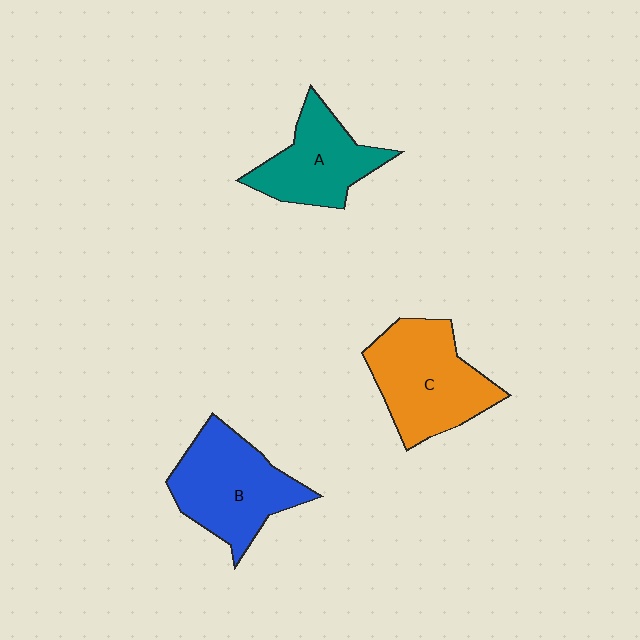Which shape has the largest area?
Shape C (orange).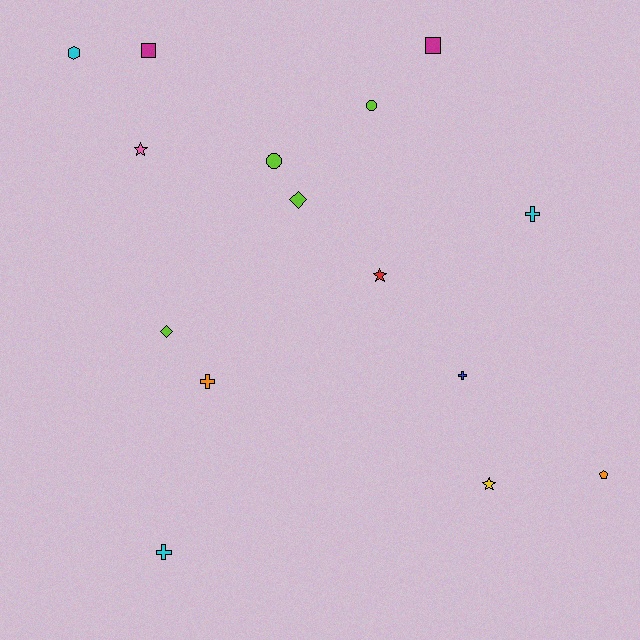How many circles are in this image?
There are 2 circles.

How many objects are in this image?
There are 15 objects.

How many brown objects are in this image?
There are no brown objects.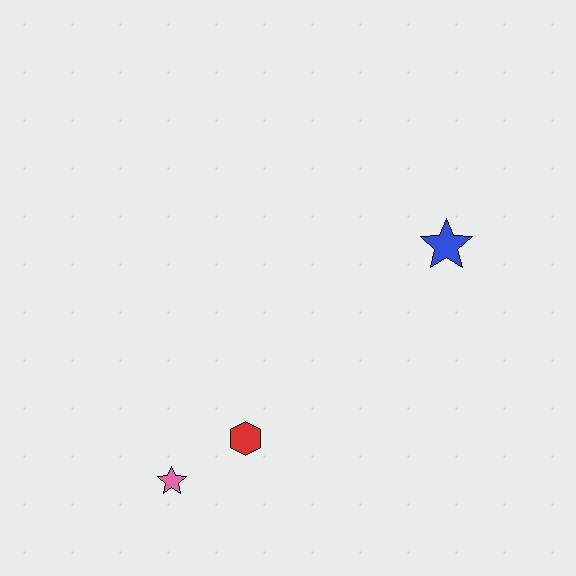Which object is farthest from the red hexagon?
The blue star is farthest from the red hexagon.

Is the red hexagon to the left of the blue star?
Yes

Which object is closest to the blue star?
The red hexagon is closest to the blue star.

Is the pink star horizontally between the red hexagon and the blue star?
No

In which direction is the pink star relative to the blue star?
The pink star is to the left of the blue star.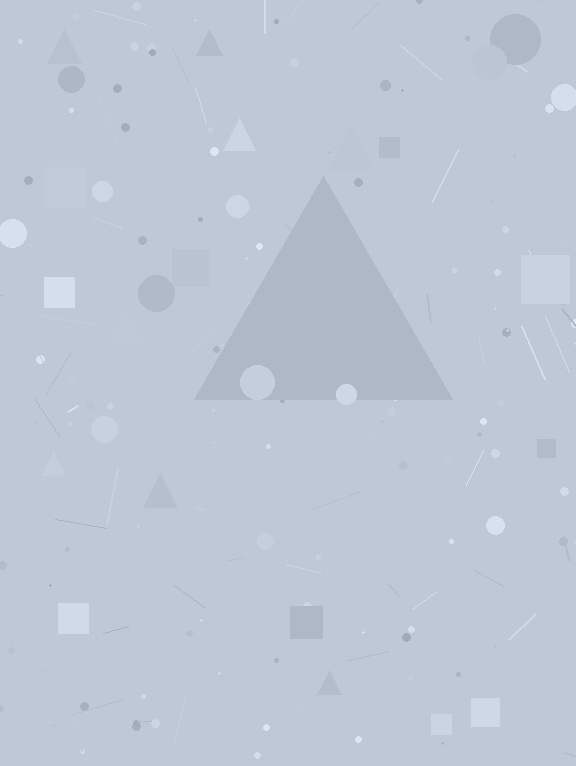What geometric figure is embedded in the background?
A triangle is embedded in the background.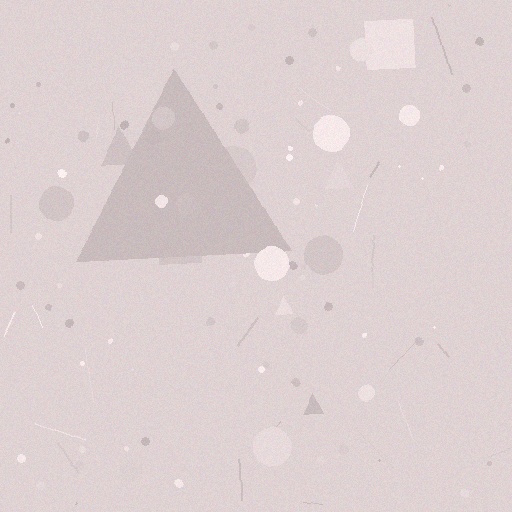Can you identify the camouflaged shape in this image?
The camouflaged shape is a triangle.